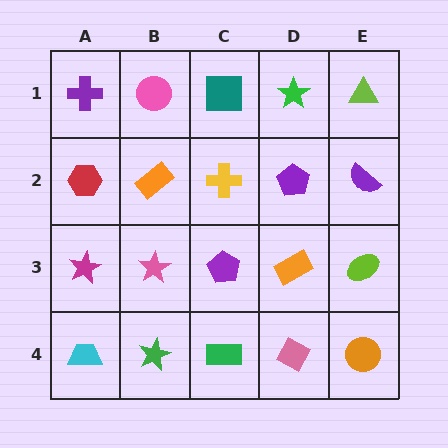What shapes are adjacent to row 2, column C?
A teal square (row 1, column C), a purple pentagon (row 3, column C), an orange rectangle (row 2, column B), a purple pentagon (row 2, column D).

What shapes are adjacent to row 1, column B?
An orange rectangle (row 2, column B), a purple cross (row 1, column A), a teal square (row 1, column C).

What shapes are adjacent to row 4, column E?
A lime ellipse (row 3, column E), a pink diamond (row 4, column D).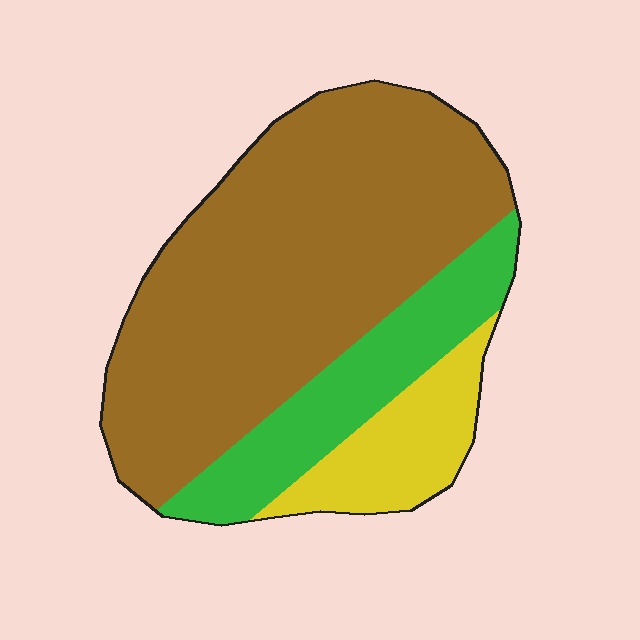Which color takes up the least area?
Yellow, at roughly 15%.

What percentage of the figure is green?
Green takes up about one fifth (1/5) of the figure.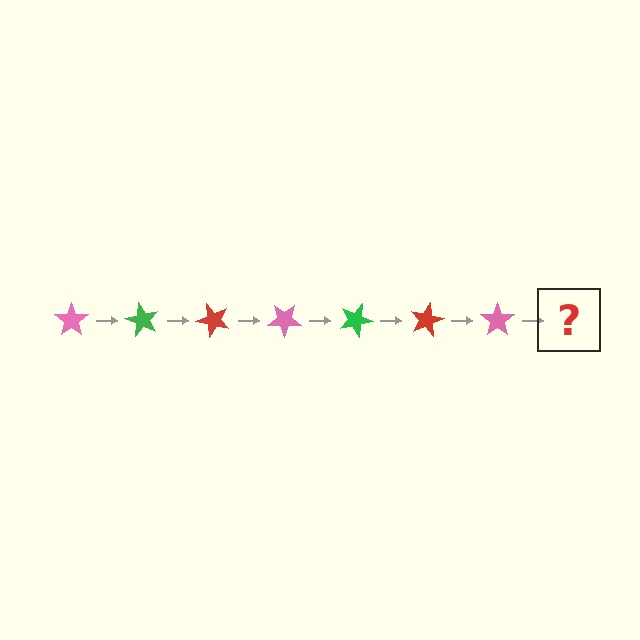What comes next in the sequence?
The next element should be a green star, rotated 420 degrees from the start.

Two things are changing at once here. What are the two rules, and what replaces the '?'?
The two rules are that it rotates 60 degrees each step and the color cycles through pink, green, and red. The '?' should be a green star, rotated 420 degrees from the start.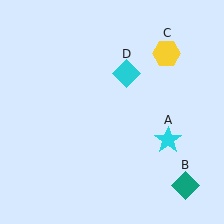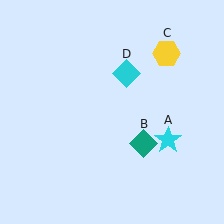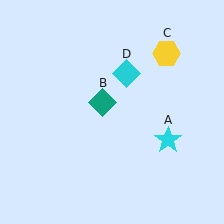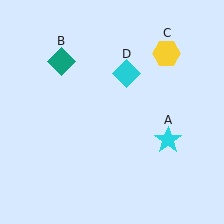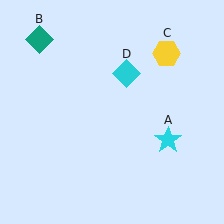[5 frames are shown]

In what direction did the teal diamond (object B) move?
The teal diamond (object B) moved up and to the left.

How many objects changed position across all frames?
1 object changed position: teal diamond (object B).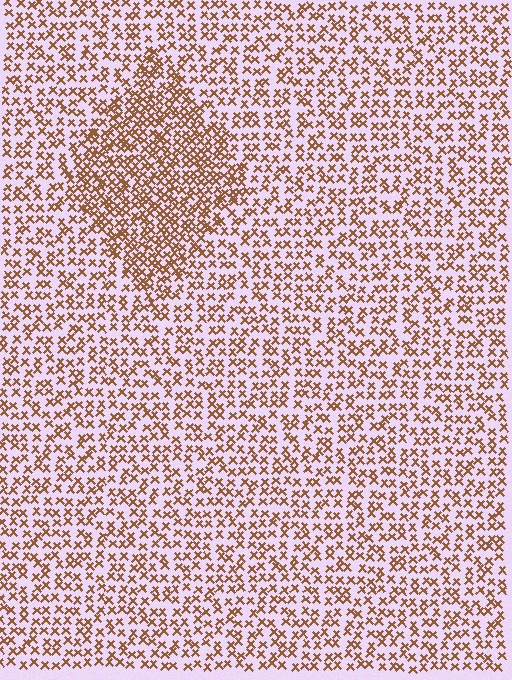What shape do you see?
I see a diamond.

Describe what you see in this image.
The image contains small brown elements arranged at two different densities. A diamond-shaped region is visible where the elements are more densely packed than the surrounding area.